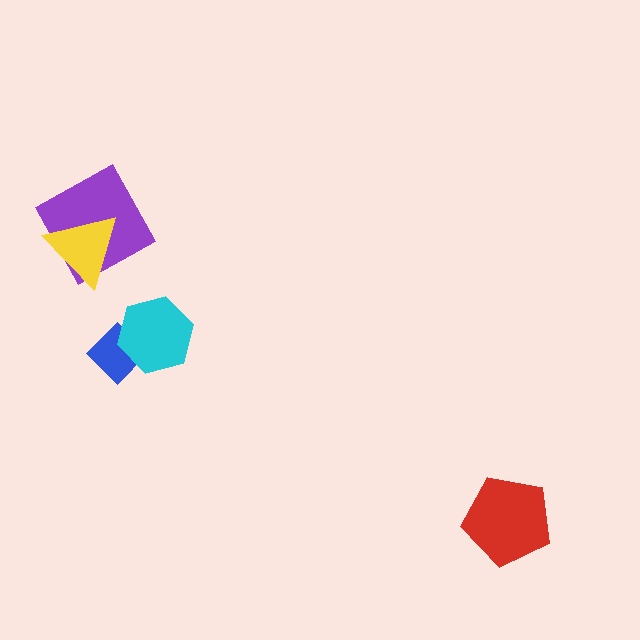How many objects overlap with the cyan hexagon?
1 object overlaps with the cyan hexagon.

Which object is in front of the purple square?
The yellow triangle is in front of the purple square.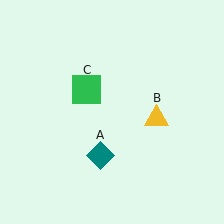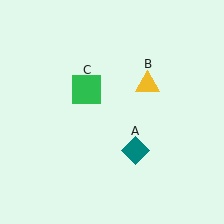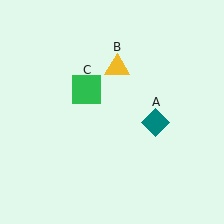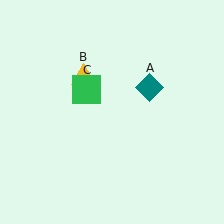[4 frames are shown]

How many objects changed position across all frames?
2 objects changed position: teal diamond (object A), yellow triangle (object B).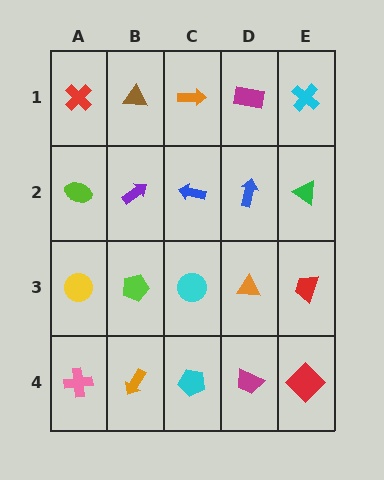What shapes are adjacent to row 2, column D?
A magenta rectangle (row 1, column D), an orange triangle (row 3, column D), a blue arrow (row 2, column C), a green triangle (row 2, column E).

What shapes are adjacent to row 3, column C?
A blue arrow (row 2, column C), a cyan pentagon (row 4, column C), a lime pentagon (row 3, column B), an orange triangle (row 3, column D).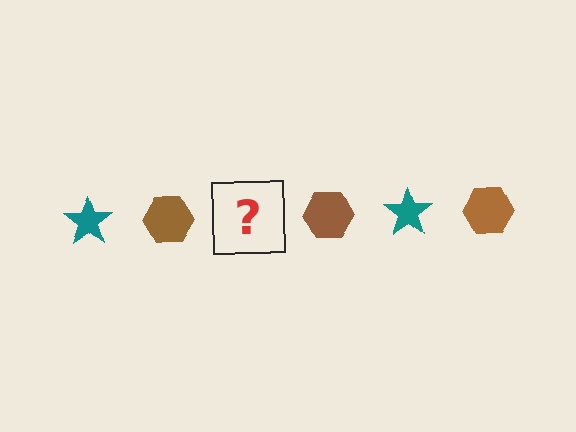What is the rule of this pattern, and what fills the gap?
The rule is that the pattern alternates between teal star and brown hexagon. The gap should be filled with a teal star.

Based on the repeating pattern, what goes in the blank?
The blank should be a teal star.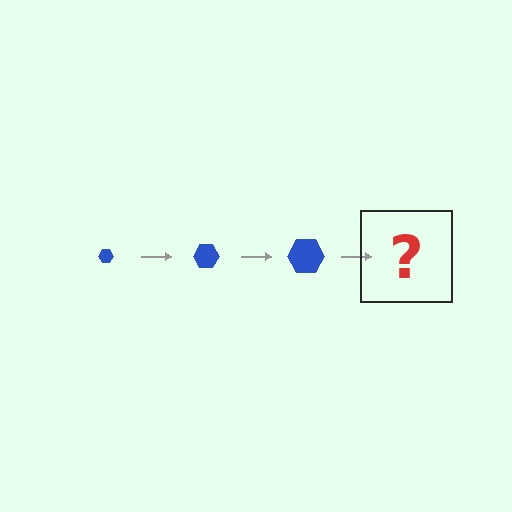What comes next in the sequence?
The next element should be a blue hexagon, larger than the previous one.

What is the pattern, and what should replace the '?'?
The pattern is that the hexagon gets progressively larger each step. The '?' should be a blue hexagon, larger than the previous one.